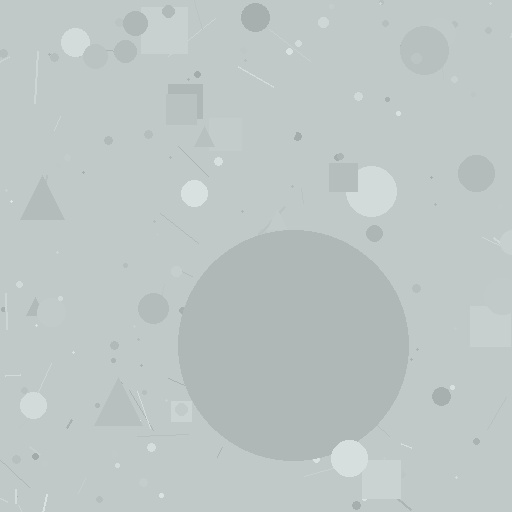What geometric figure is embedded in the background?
A circle is embedded in the background.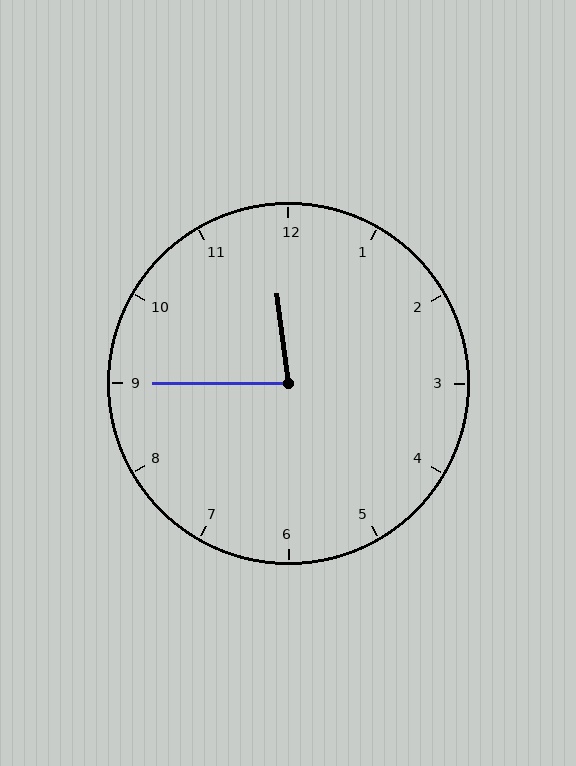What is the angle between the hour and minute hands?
Approximately 82 degrees.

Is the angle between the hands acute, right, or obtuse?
It is acute.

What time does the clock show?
11:45.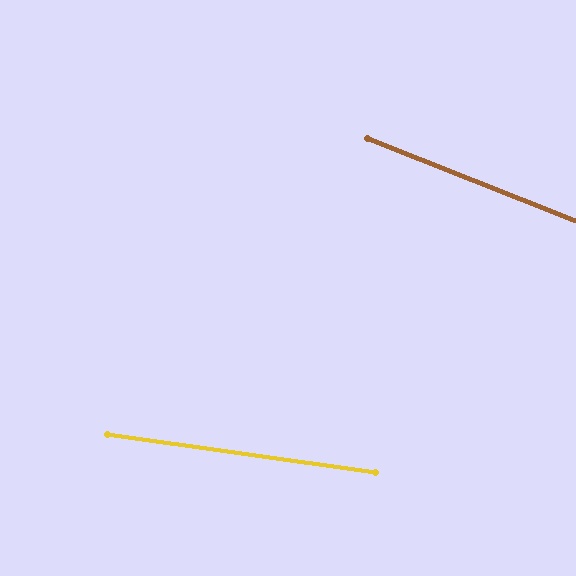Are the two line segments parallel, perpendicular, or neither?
Neither parallel nor perpendicular — they differ by about 13°.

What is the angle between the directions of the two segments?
Approximately 13 degrees.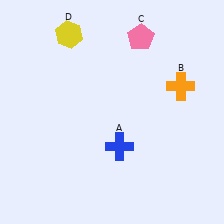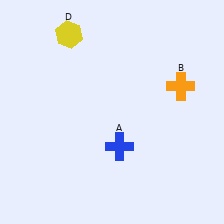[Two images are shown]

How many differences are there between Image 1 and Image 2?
There is 1 difference between the two images.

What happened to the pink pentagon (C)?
The pink pentagon (C) was removed in Image 2. It was in the top-right area of Image 1.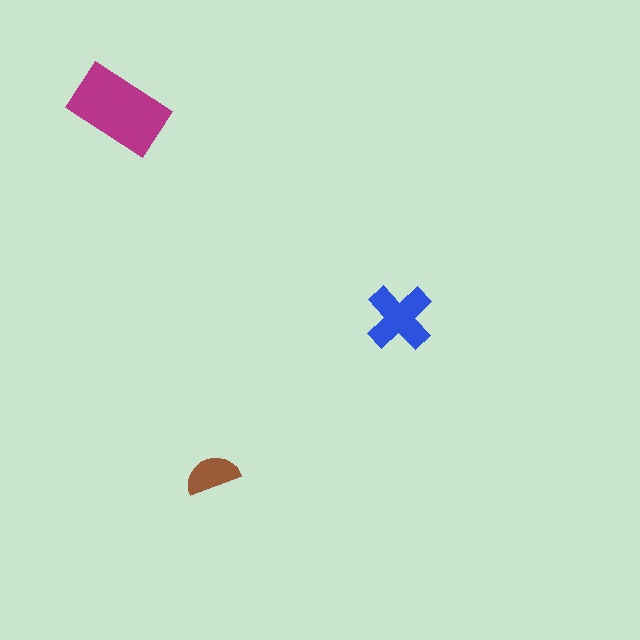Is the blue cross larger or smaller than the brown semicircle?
Larger.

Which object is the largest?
The magenta rectangle.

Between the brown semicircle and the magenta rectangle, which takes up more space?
The magenta rectangle.